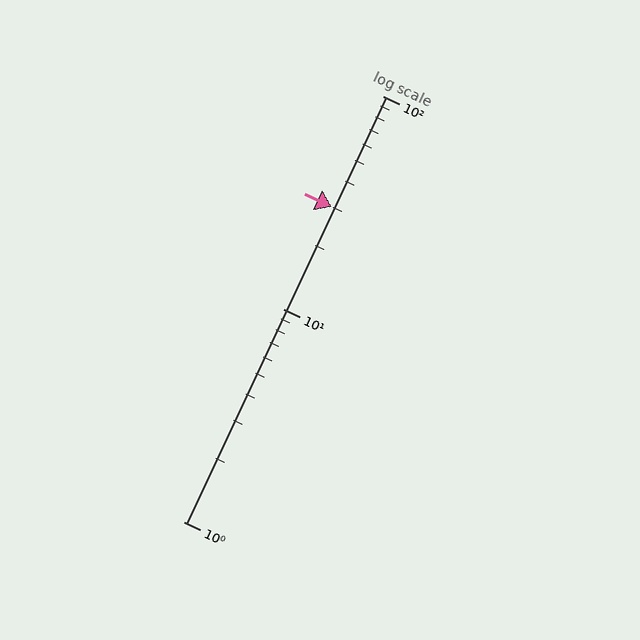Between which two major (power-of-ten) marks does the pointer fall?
The pointer is between 10 and 100.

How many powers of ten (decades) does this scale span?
The scale spans 2 decades, from 1 to 100.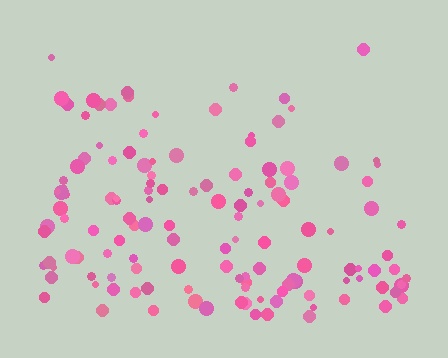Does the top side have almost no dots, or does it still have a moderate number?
Still a moderate number, just noticeably fewer than the bottom.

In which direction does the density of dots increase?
From top to bottom, with the bottom side densest.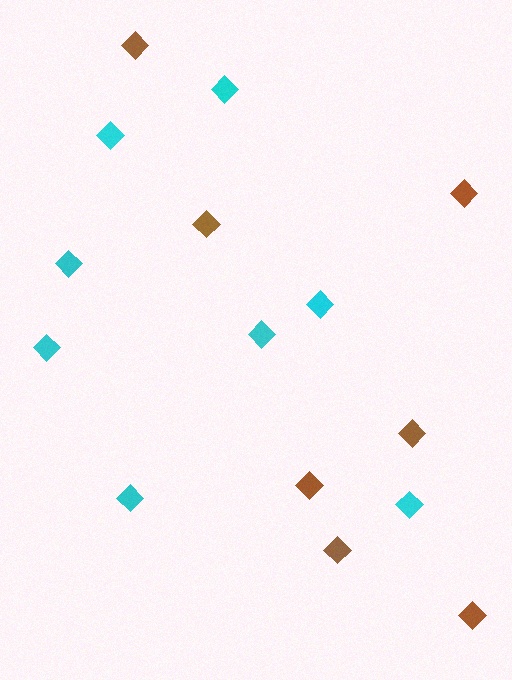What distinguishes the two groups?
There are 2 groups: one group of cyan diamonds (8) and one group of brown diamonds (7).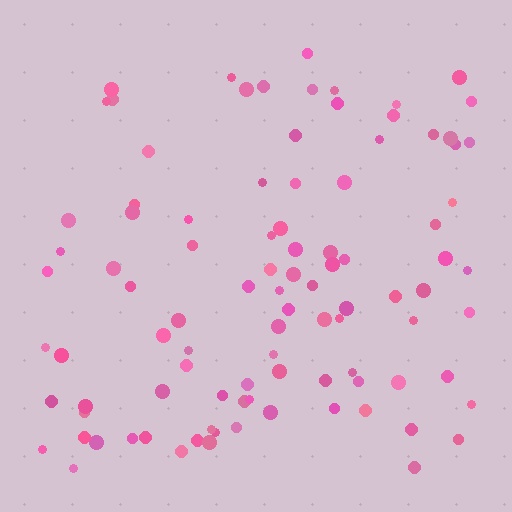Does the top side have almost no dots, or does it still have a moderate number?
Still a moderate number, just noticeably fewer than the bottom.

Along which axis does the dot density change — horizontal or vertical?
Vertical.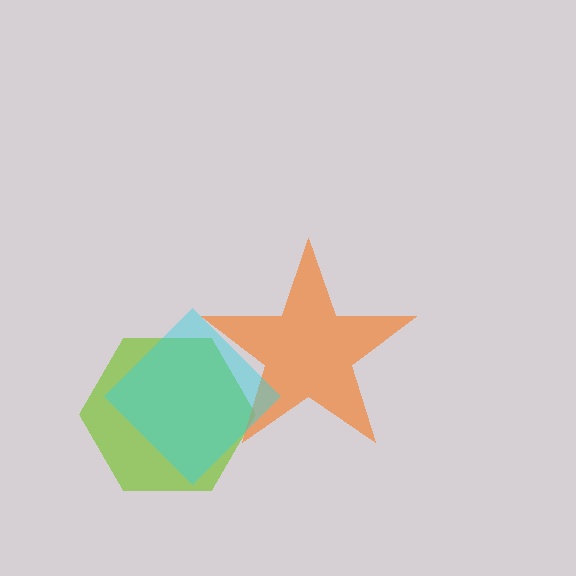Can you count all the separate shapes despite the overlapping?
Yes, there are 3 separate shapes.